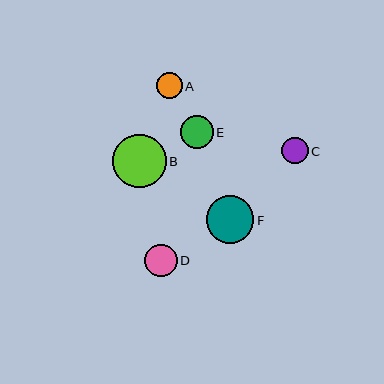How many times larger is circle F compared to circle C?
Circle F is approximately 1.8 times the size of circle C.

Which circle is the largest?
Circle B is the largest with a size of approximately 54 pixels.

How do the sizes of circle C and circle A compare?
Circle C and circle A are approximately the same size.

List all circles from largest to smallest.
From largest to smallest: B, F, E, D, C, A.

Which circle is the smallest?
Circle A is the smallest with a size of approximately 26 pixels.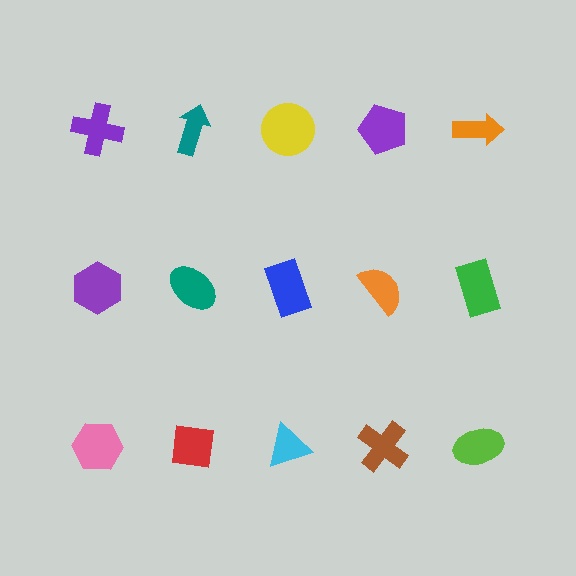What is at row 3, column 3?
A cyan triangle.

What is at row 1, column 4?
A purple pentagon.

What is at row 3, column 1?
A pink hexagon.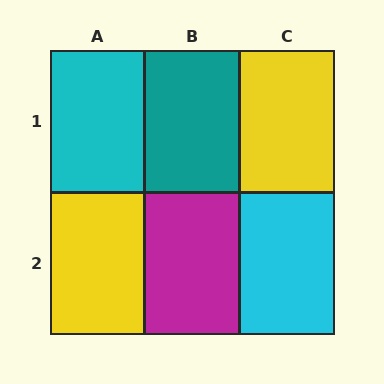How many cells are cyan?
2 cells are cyan.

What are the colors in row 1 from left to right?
Cyan, teal, yellow.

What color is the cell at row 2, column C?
Cyan.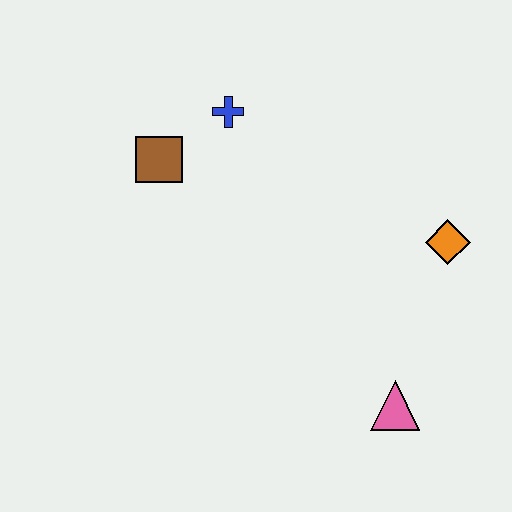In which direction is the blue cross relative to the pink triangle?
The blue cross is above the pink triangle.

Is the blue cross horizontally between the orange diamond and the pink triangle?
No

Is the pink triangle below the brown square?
Yes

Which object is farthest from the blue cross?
The pink triangle is farthest from the blue cross.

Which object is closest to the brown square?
The blue cross is closest to the brown square.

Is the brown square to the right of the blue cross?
No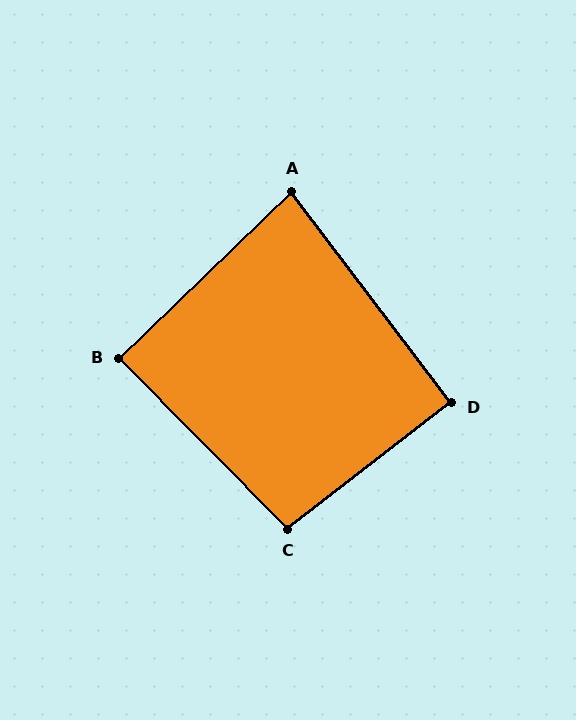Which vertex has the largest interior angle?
C, at approximately 97 degrees.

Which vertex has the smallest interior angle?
A, at approximately 83 degrees.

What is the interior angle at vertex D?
Approximately 90 degrees (approximately right).